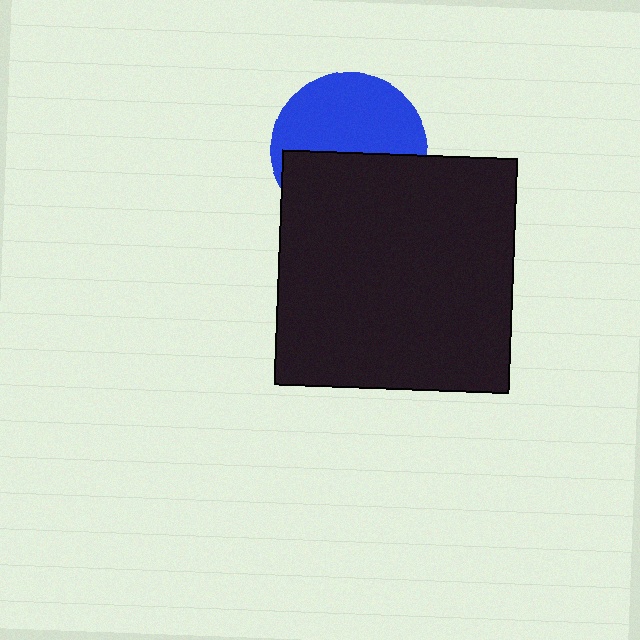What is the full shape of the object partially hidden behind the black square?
The partially hidden object is a blue circle.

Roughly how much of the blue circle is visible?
About half of it is visible (roughly 53%).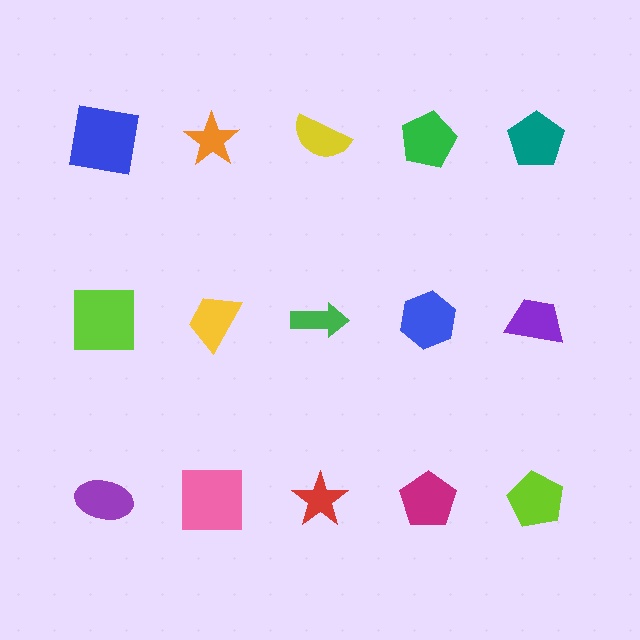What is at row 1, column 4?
A green pentagon.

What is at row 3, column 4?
A magenta pentagon.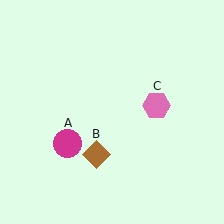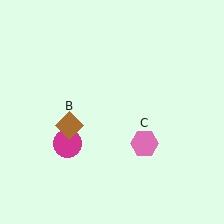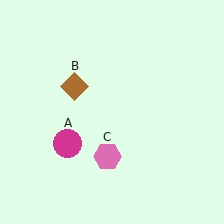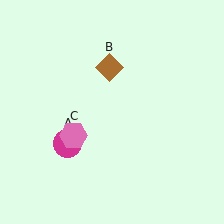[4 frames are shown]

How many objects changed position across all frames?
2 objects changed position: brown diamond (object B), pink hexagon (object C).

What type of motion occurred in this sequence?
The brown diamond (object B), pink hexagon (object C) rotated clockwise around the center of the scene.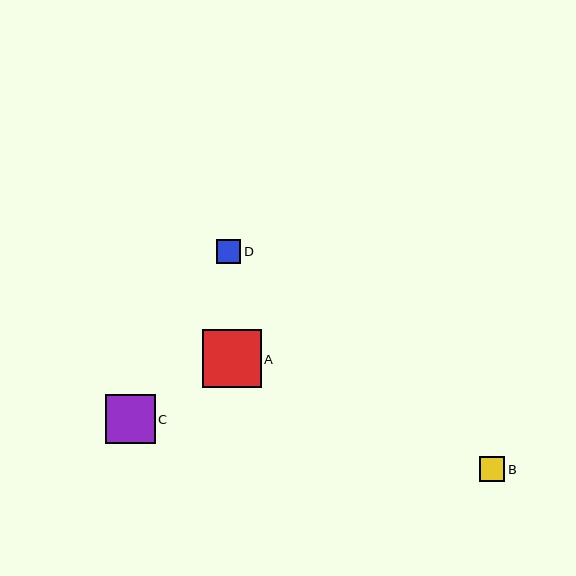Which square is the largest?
Square A is the largest with a size of approximately 59 pixels.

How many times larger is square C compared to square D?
Square C is approximately 2.0 times the size of square D.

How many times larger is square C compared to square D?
Square C is approximately 2.0 times the size of square D.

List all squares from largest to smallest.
From largest to smallest: A, C, B, D.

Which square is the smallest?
Square D is the smallest with a size of approximately 24 pixels.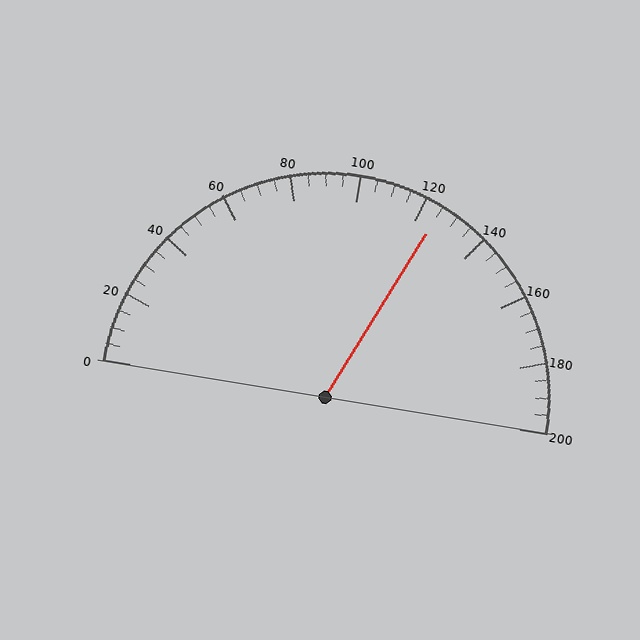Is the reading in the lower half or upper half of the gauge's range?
The reading is in the upper half of the range (0 to 200).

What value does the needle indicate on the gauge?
The needle indicates approximately 125.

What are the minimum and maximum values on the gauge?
The gauge ranges from 0 to 200.